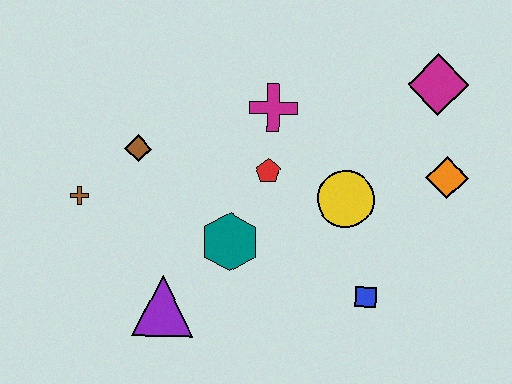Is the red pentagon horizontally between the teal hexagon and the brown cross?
No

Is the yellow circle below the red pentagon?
Yes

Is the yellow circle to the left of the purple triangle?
No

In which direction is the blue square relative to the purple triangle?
The blue square is to the right of the purple triangle.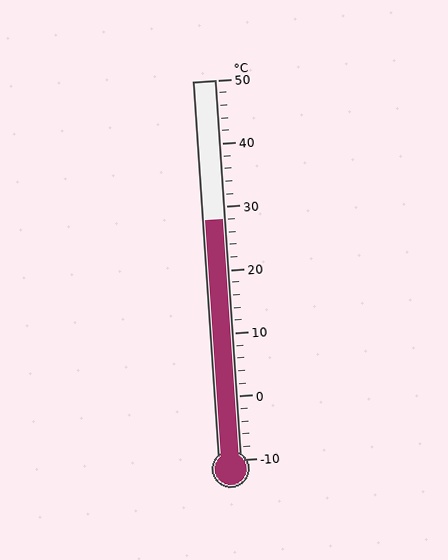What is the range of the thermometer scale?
The thermometer scale ranges from -10°C to 50°C.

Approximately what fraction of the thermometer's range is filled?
The thermometer is filled to approximately 65% of its range.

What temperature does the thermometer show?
The thermometer shows approximately 28°C.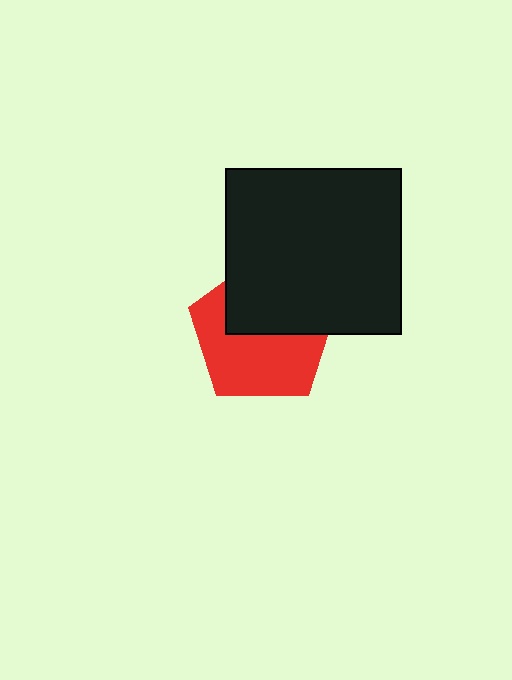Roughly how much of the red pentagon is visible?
About half of it is visible (roughly 56%).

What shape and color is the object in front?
The object in front is a black rectangle.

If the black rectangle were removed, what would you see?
You would see the complete red pentagon.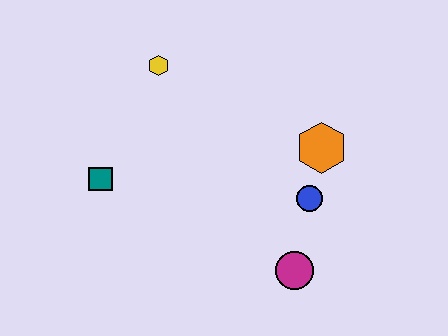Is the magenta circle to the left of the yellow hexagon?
No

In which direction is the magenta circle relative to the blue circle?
The magenta circle is below the blue circle.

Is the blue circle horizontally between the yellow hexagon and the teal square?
No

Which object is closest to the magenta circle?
The blue circle is closest to the magenta circle.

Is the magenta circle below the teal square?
Yes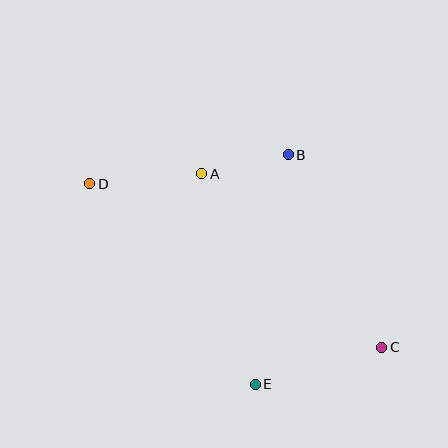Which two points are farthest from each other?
Points C and D are farthest from each other.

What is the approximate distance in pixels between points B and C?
The distance between B and C is approximately 214 pixels.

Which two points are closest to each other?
Points A and B are closest to each other.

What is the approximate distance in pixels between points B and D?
The distance between B and D is approximately 201 pixels.